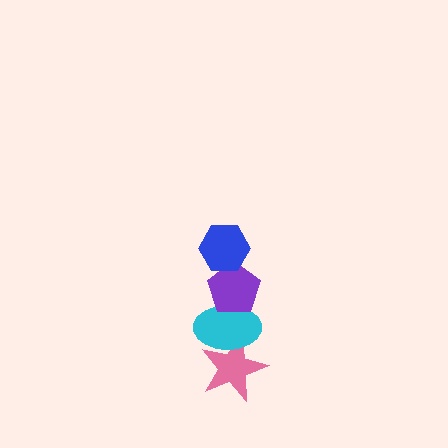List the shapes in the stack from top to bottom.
From top to bottom: the blue hexagon, the purple pentagon, the cyan ellipse, the pink star.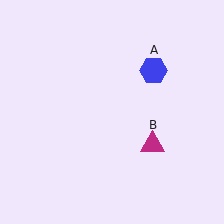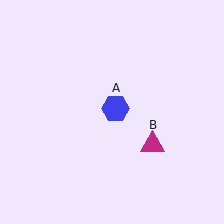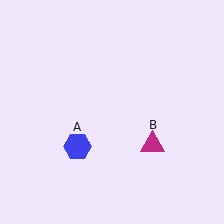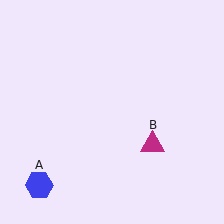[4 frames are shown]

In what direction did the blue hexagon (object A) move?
The blue hexagon (object A) moved down and to the left.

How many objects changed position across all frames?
1 object changed position: blue hexagon (object A).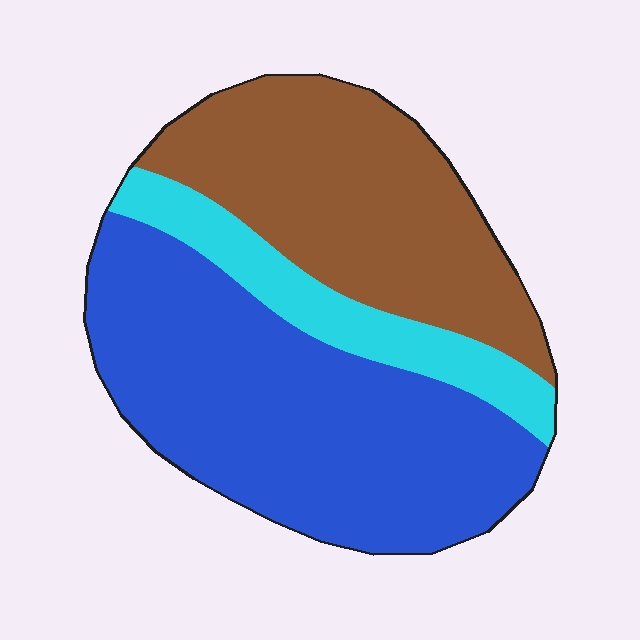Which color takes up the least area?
Cyan, at roughly 15%.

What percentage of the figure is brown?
Brown takes up about one third (1/3) of the figure.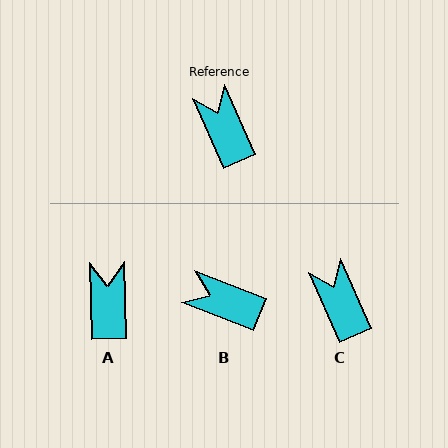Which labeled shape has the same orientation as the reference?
C.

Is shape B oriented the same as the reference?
No, it is off by about 45 degrees.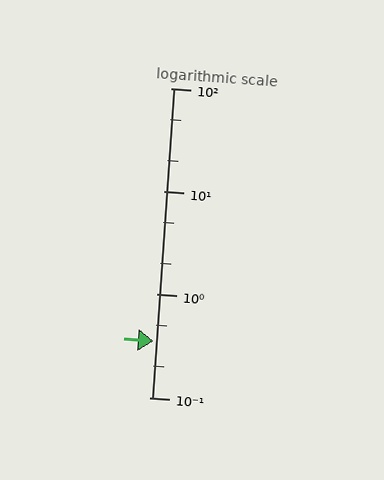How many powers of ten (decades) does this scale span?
The scale spans 3 decades, from 0.1 to 100.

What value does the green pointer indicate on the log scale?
The pointer indicates approximately 0.35.